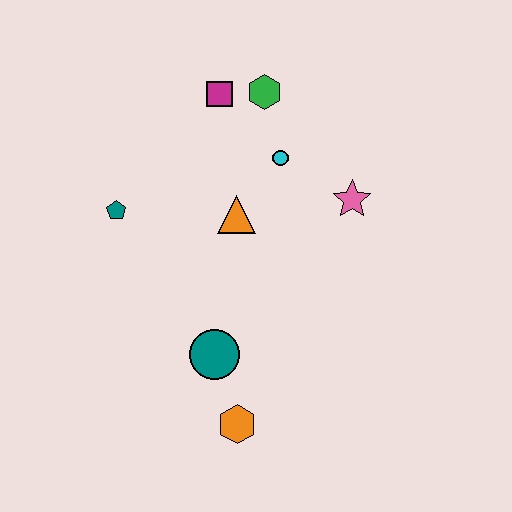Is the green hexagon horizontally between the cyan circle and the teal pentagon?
Yes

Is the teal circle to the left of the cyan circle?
Yes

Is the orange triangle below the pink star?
Yes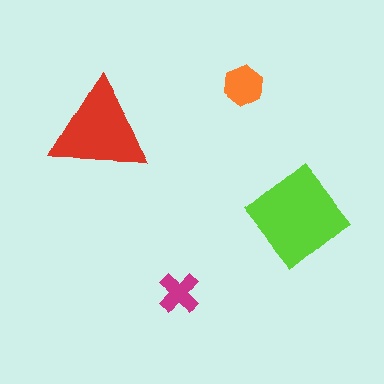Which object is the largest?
The lime diamond.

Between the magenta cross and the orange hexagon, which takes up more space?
The orange hexagon.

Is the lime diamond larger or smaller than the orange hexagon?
Larger.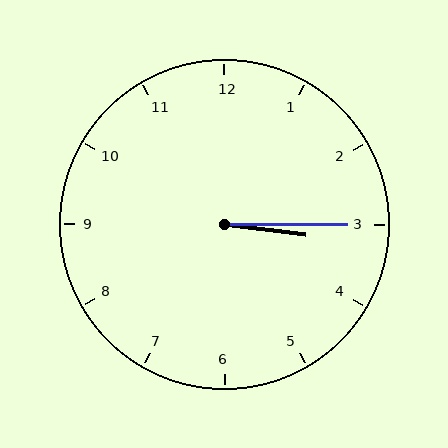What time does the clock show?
3:15.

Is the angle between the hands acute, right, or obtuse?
It is acute.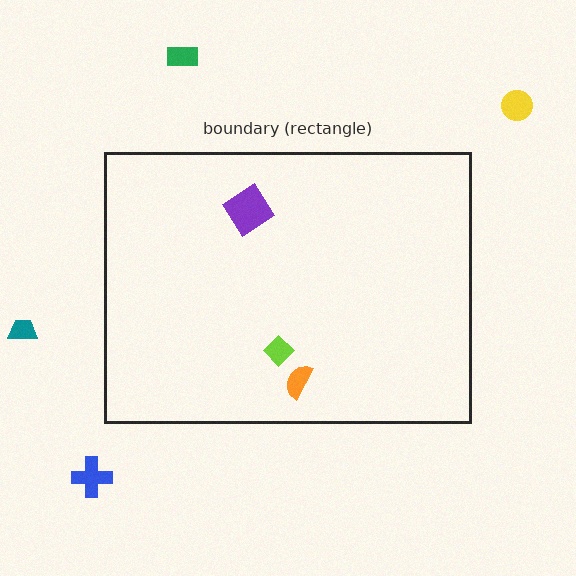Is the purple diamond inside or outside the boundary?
Inside.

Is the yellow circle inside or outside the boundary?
Outside.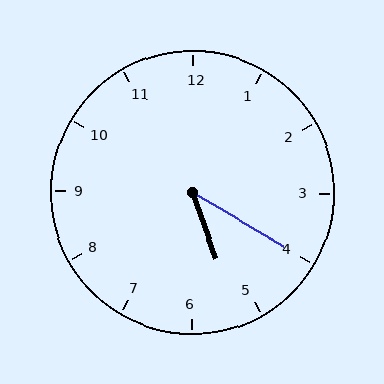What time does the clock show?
5:20.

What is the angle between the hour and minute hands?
Approximately 40 degrees.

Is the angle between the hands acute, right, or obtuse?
It is acute.